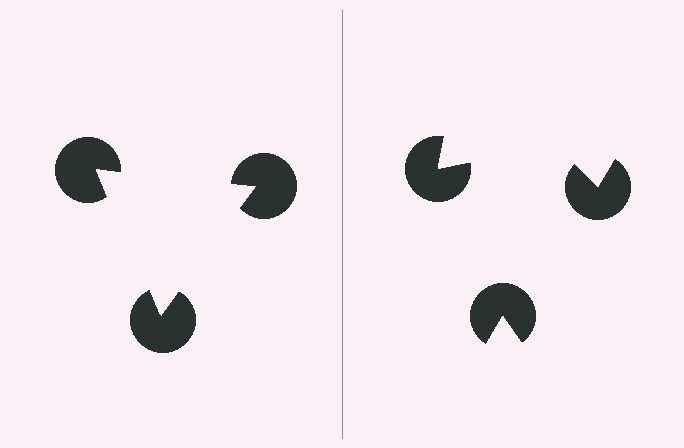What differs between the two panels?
The pac-man discs are positioned identically on both sides; only the wedge orientations differ. On the left they align to a triangle; on the right they are misaligned.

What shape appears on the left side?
An illusory triangle.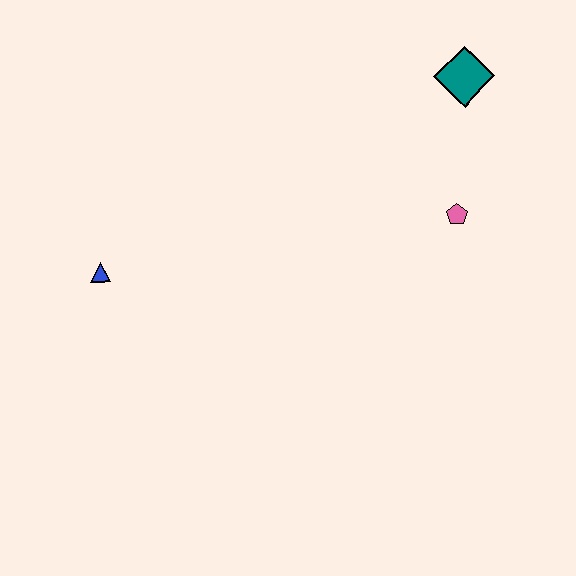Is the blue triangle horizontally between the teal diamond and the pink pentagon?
No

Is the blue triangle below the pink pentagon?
Yes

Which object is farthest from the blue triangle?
The teal diamond is farthest from the blue triangle.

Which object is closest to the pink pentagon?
The teal diamond is closest to the pink pentagon.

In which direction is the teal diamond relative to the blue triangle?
The teal diamond is to the right of the blue triangle.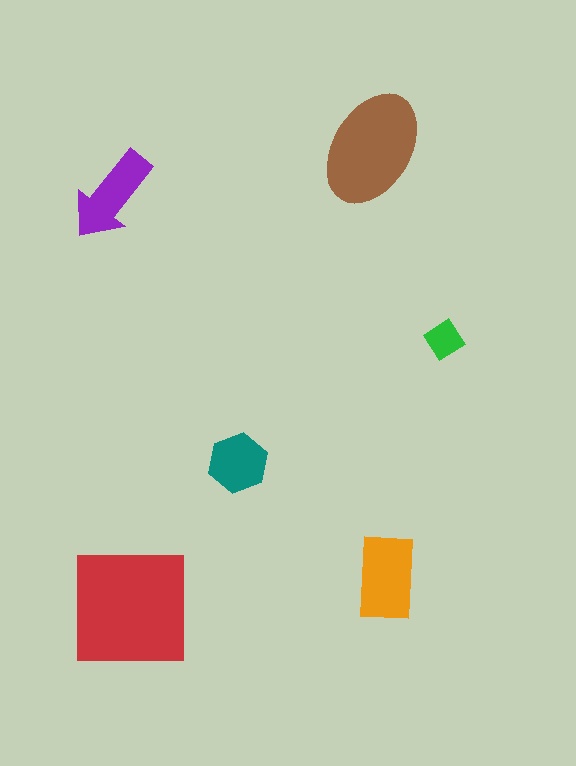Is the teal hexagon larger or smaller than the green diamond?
Larger.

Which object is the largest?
The red square.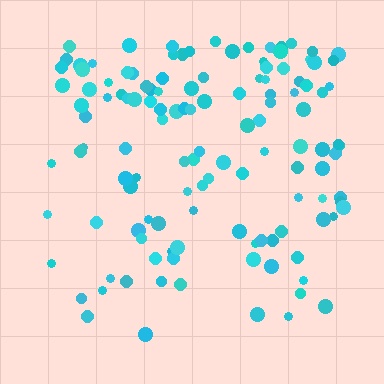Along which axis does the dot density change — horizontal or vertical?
Vertical.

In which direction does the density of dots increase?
From bottom to top, with the top side densest.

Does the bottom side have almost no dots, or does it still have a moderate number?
Still a moderate number, just noticeably fewer than the top.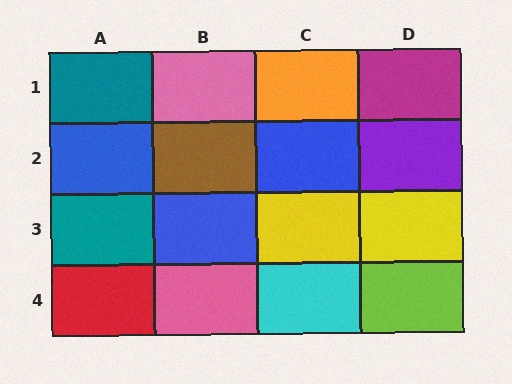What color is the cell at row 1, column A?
Teal.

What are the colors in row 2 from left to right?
Blue, brown, blue, purple.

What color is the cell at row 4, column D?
Lime.